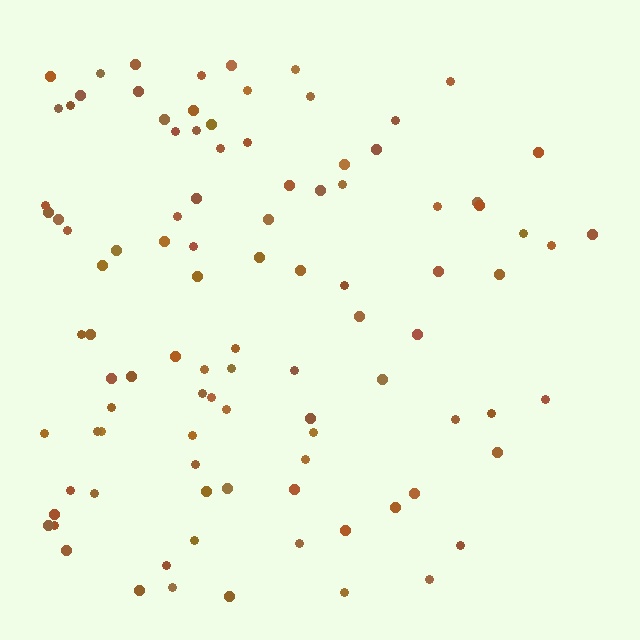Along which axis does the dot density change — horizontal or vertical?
Horizontal.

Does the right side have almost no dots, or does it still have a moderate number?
Still a moderate number, just noticeably fewer than the left.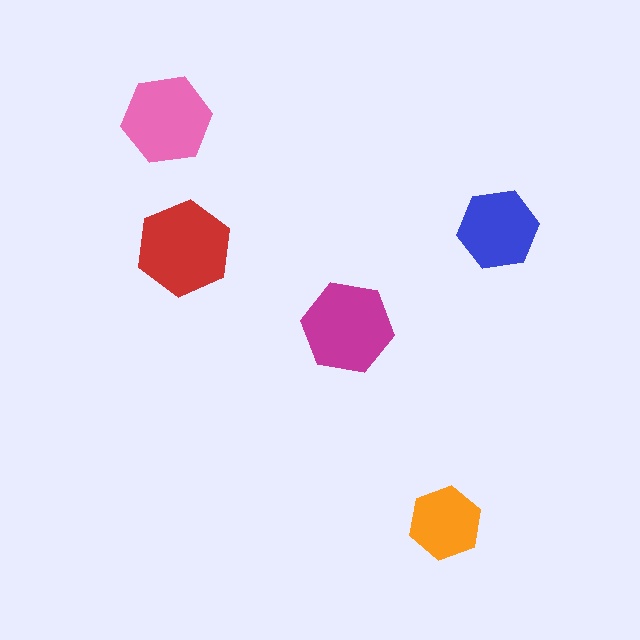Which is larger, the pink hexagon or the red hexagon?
The red one.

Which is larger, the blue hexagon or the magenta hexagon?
The magenta one.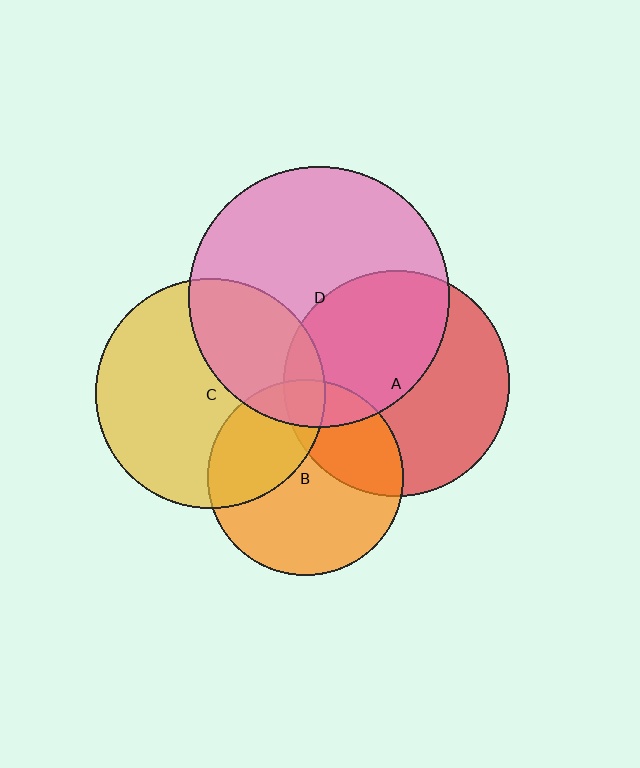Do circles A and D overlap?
Yes.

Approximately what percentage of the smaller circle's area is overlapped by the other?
Approximately 50%.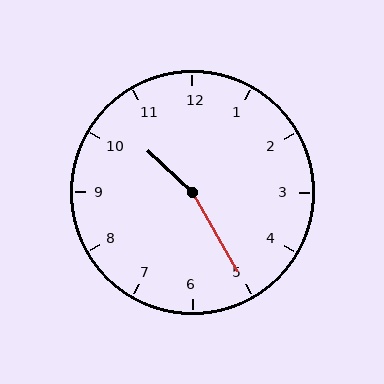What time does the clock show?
10:25.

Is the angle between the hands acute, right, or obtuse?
It is obtuse.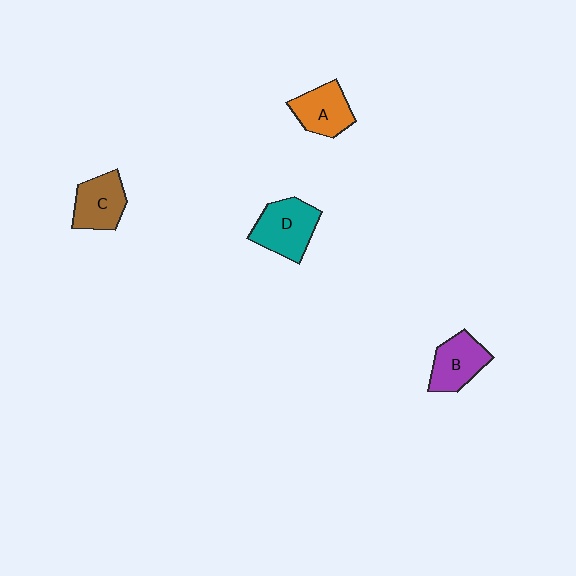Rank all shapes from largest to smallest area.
From largest to smallest: D (teal), B (purple), C (brown), A (orange).